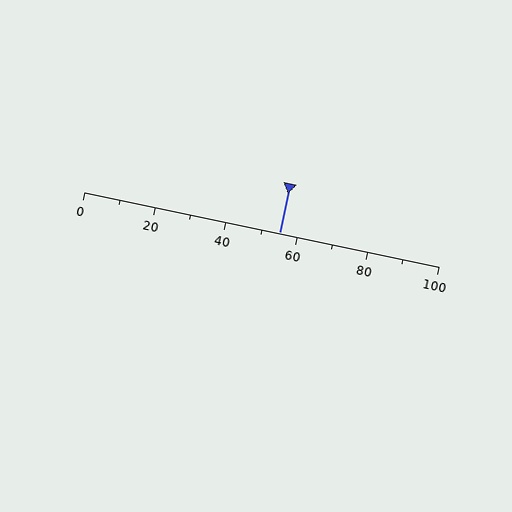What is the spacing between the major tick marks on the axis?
The major ticks are spaced 20 apart.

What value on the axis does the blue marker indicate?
The marker indicates approximately 55.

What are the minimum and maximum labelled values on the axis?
The axis runs from 0 to 100.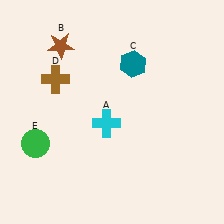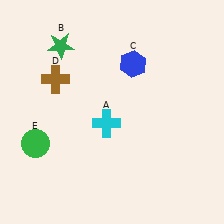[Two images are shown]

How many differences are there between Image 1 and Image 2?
There are 2 differences between the two images.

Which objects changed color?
B changed from brown to green. C changed from teal to blue.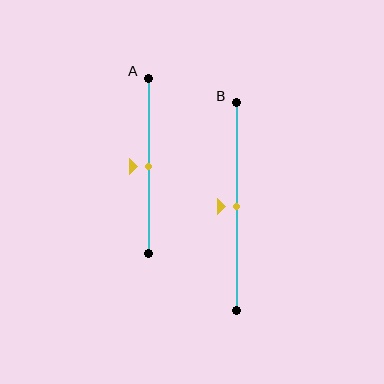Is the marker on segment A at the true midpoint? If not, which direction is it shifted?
Yes, the marker on segment A is at the true midpoint.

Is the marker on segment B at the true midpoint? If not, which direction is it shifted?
Yes, the marker on segment B is at the true midpoint.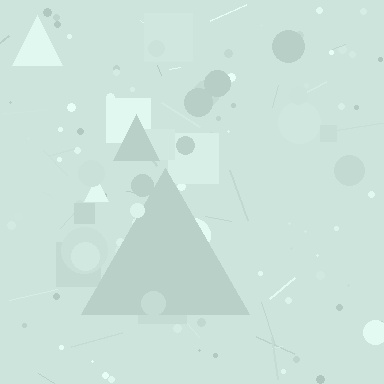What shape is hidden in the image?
A triangle is hidden in the image.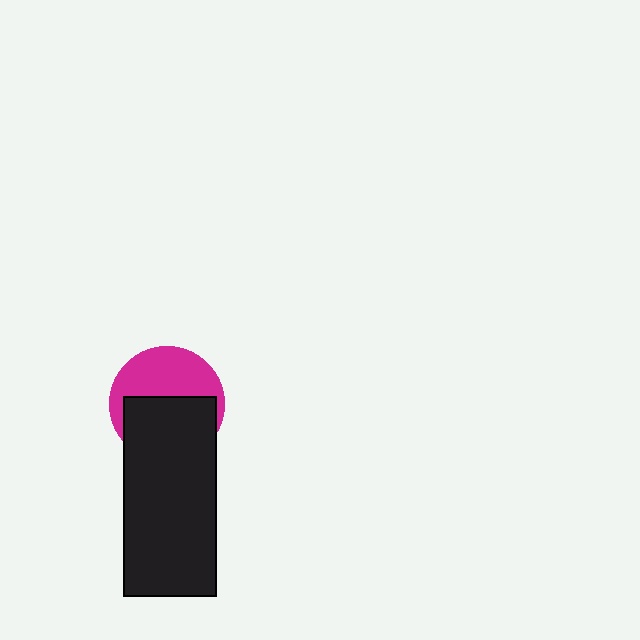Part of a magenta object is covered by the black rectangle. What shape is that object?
It is a circle.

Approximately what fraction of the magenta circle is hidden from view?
Roughly 53% of the magenta circle is hidden behind the black rectangle.